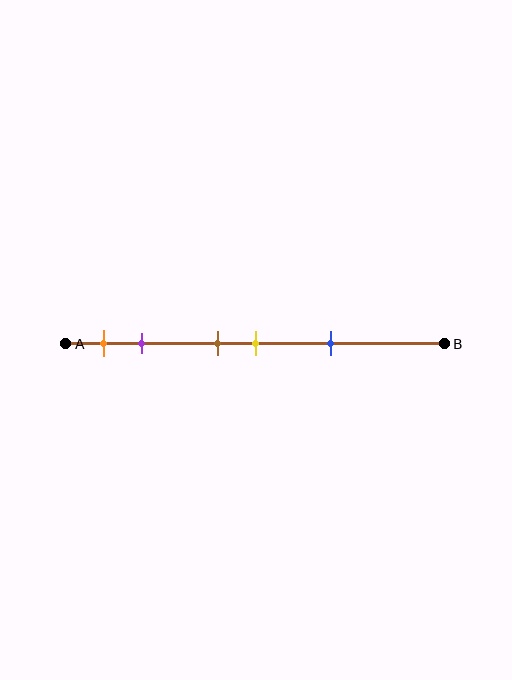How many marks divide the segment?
There are 5 marks dividing the segment.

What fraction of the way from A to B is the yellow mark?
The yellow mark is approximately 50% (0.5) of the way from A to B.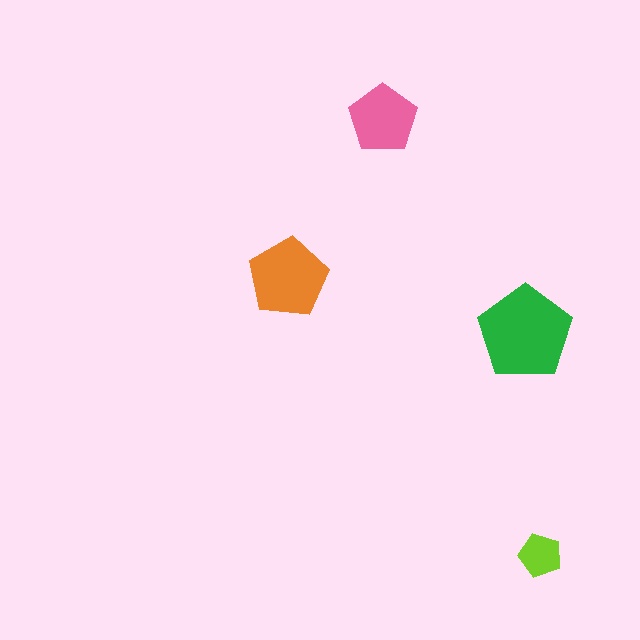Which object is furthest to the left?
The orange pentagon is leftmost.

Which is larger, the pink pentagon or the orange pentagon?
The orange one.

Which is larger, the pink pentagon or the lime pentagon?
The pink one.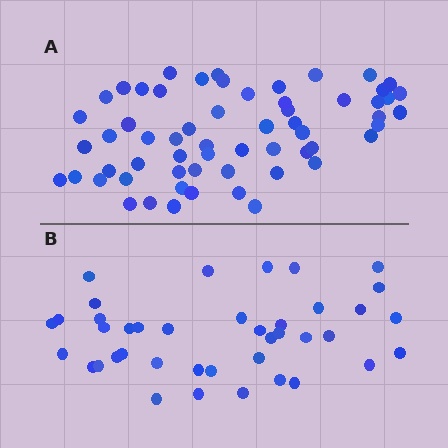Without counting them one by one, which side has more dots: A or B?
Region A (the top region) has more dots.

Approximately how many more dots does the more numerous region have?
Region A has approximately 20 more dots than region B.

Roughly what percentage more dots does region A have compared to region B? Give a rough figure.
About 50% more.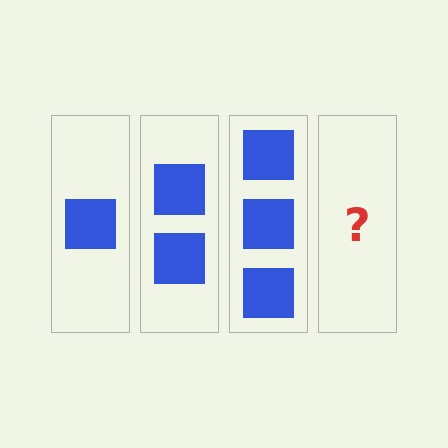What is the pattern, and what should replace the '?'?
The pattern is that each step adds one more square. The '?' should be 4 squares.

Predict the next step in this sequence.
The next step is 4 squares.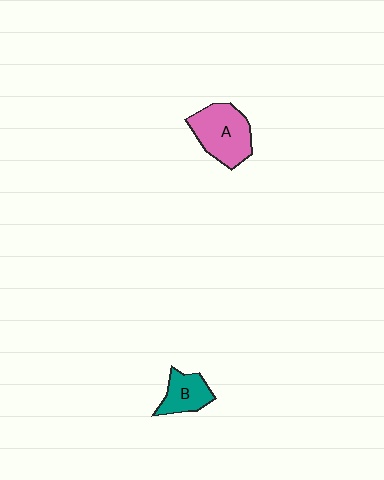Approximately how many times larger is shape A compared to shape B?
Approximately 1.7 times.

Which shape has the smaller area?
Shape B (teal).